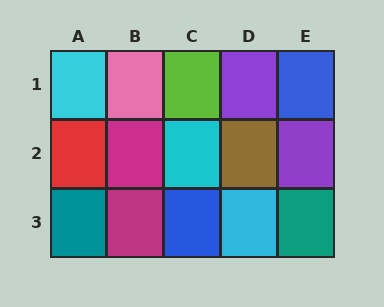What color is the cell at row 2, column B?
Magenta.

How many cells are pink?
1 cell is pink.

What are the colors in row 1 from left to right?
Cyan, pink, lime, purple, blue.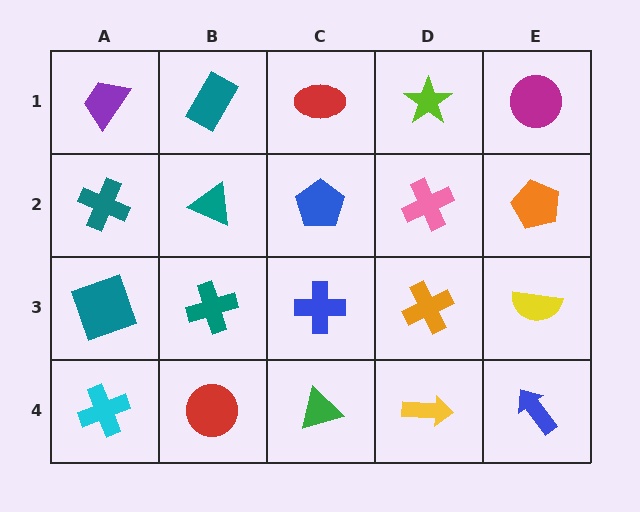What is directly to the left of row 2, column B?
A teal cross.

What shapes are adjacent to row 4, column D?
An orange cross (row 3, column D), a green triangle (row 4, column C), a blue arrow (row 4, column E).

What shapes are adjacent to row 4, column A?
A teal square (row 3, column A), a red circle (row 4, column B).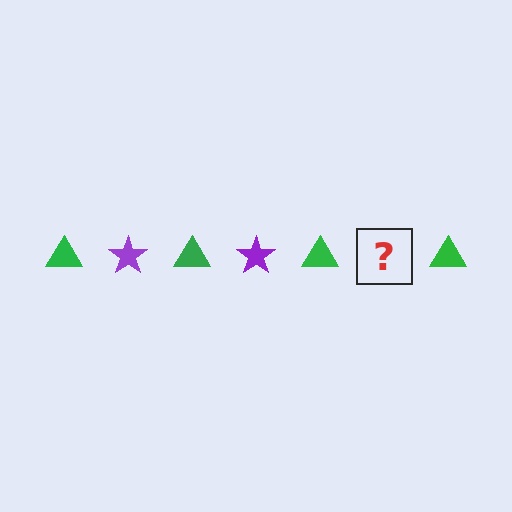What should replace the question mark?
The question mark should be replaced with a purple star.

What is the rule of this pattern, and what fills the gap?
The rule is that the pattern alternates between green triangle and purple star. The gap should be filled with a purple star.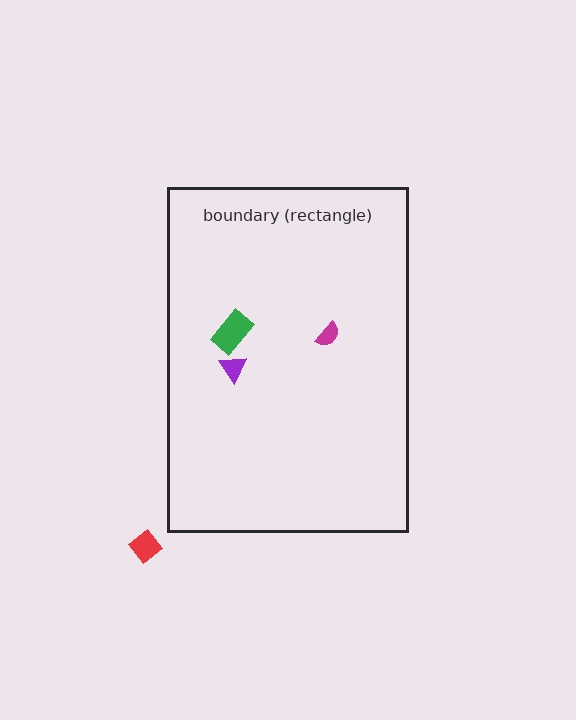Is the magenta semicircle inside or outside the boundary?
Inside.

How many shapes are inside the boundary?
3 inside, 1 outside.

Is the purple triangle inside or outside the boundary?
Inside.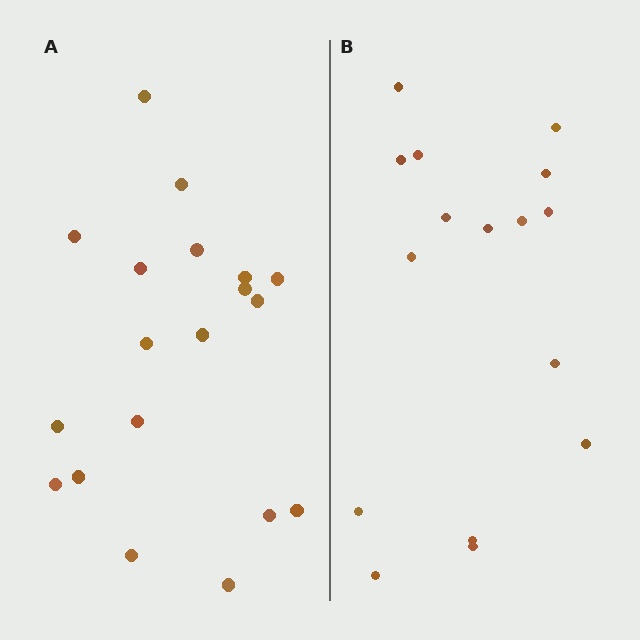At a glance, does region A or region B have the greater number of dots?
Region A (the left region) has more dots.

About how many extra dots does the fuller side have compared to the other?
Region A has just a few more — roughly 2 or 3 more dots than region B.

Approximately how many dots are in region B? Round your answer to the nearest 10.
About 20 dots. (The exact count is 16, which rounds to 20.)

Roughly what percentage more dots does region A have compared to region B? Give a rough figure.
About 20% more.